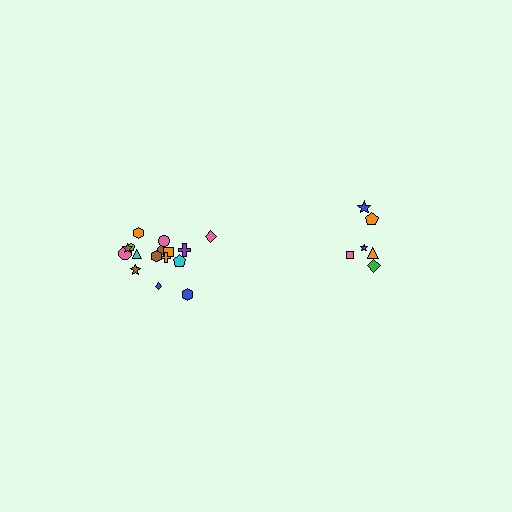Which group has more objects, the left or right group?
The left group.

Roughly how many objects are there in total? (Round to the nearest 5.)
Roughly 25 objects in total.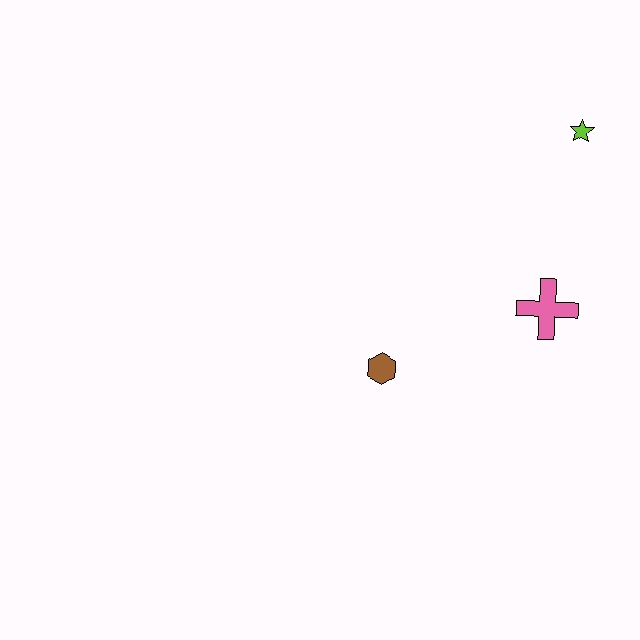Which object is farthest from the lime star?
The brown hexagon is farthest from the lime star.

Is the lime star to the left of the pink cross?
No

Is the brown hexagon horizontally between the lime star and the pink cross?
No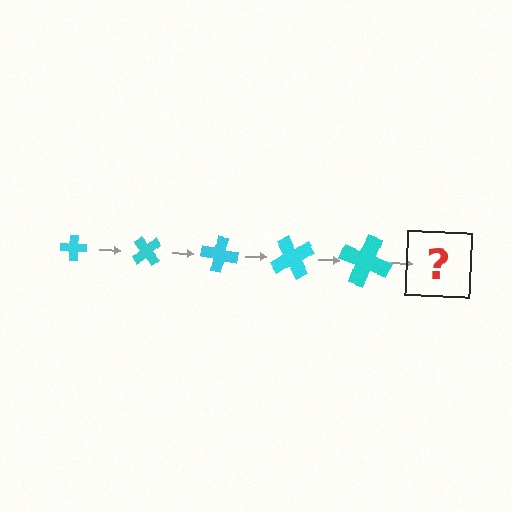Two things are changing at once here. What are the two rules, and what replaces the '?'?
The two rules are that the cross grows larger each step and it rotates 50 degrees each step. The '?' should be a cross, larger than the previous one and rotated 250 degrees from the start.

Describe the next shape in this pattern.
It should be a cross, larger than the previous one and rotated 250 degrees from the start.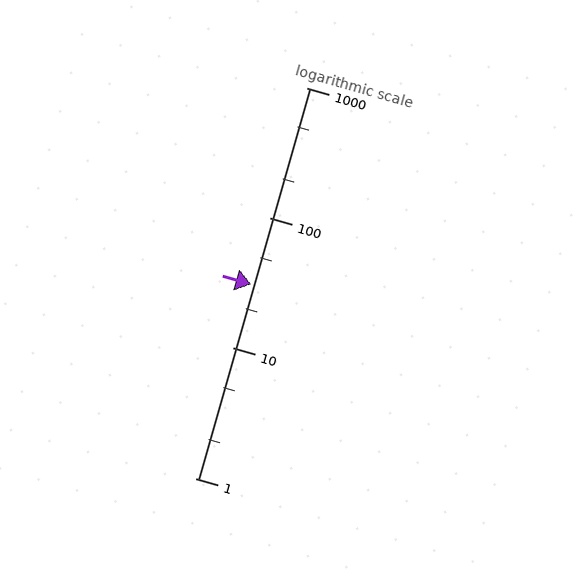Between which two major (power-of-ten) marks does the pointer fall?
The pointer is between 10 and 100.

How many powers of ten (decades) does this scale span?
The scale spans 3 decades, from 1 to 1000.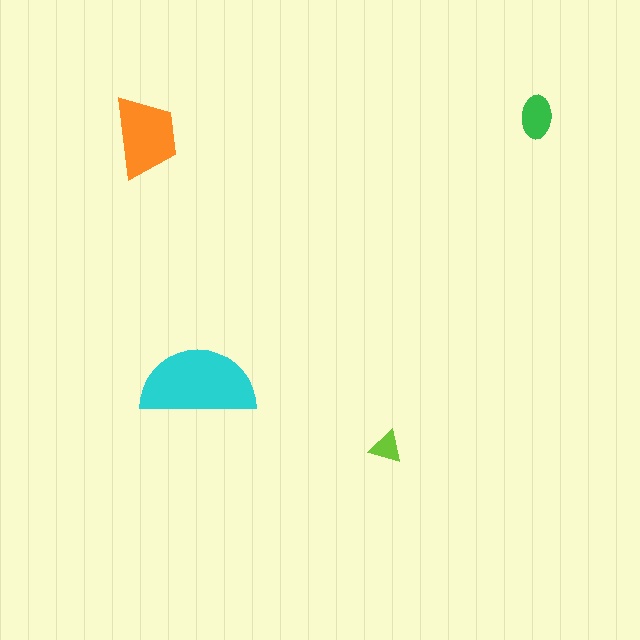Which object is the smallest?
The lime triangle.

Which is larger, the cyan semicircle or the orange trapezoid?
The cyan semicircle.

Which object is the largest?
The cyan semicircle.